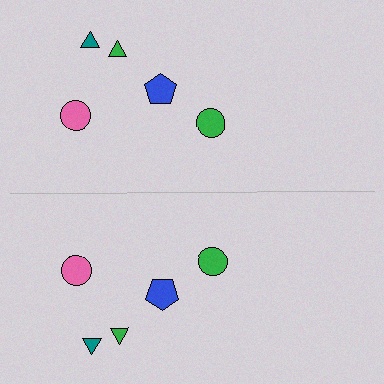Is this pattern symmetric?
Yes, this pattern has bilateral (reflection) symmetry.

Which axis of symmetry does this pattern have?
The pattern has a horizontal axis of symmetry running through the center of the image.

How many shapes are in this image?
There are 10 shapes in this image.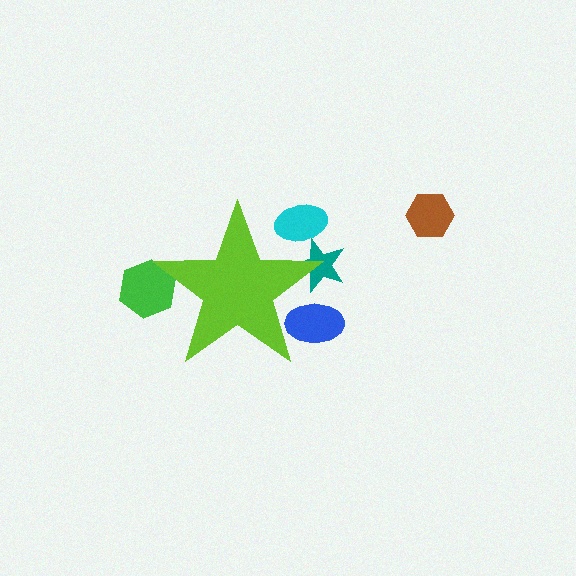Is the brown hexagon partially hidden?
No, the brown hexagon is fully visible.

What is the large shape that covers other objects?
A lime star.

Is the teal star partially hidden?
Yes, the teal star is partially hidden behind the lime star.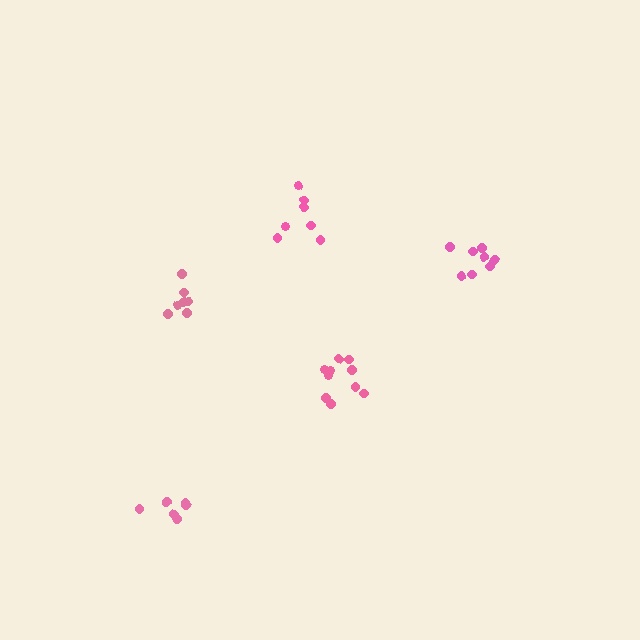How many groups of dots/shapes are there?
There are 5 groups.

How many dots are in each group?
Group 1: 8 dots, Group 2: 7 dots, Group 3: 10 dots, Group 4: 6 dots, Group 5: 7 dots (38 total).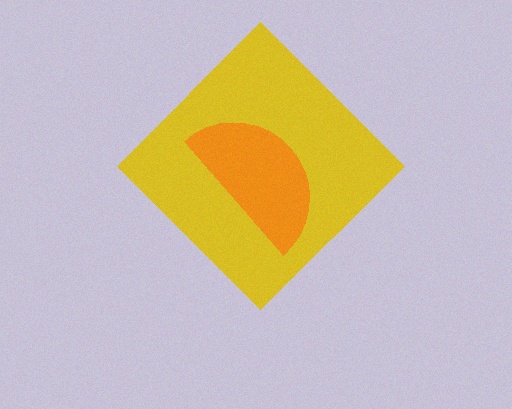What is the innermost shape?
The orange semicircle.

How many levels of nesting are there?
2.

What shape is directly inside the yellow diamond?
The orange semicircle.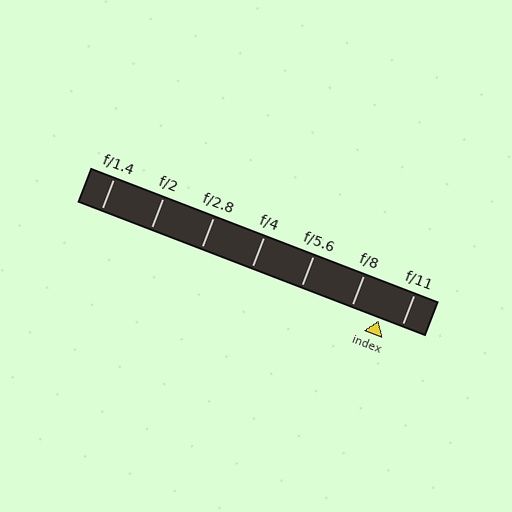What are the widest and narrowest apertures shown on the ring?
The widest aperture shown is f/1.4 and the narrowest is f/11.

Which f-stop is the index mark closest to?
The index mark is closest to f/11.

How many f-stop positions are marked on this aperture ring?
There are 7 f-stop positions marked.